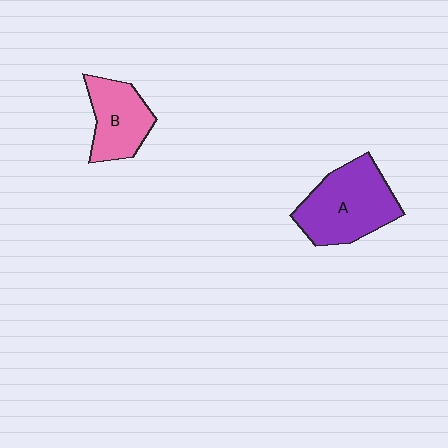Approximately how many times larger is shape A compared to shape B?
Approximately 1.4 times.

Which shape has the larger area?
Shape A (purple).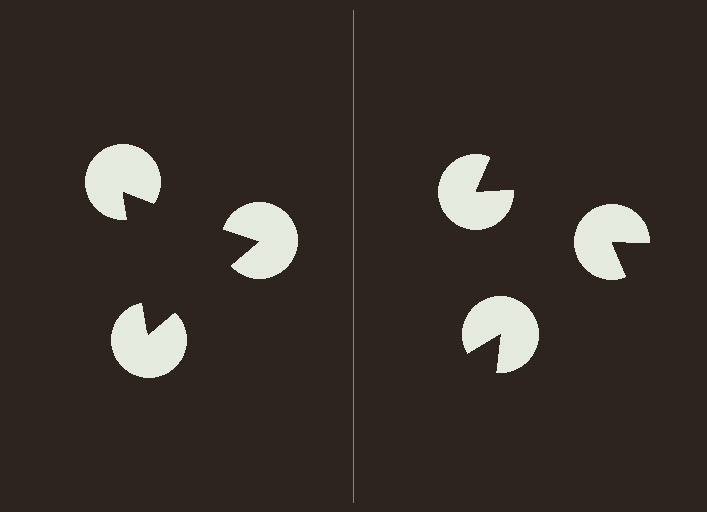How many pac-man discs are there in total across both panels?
6 — 3 on each side.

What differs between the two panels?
The pac-man discs are positioned identically on both sides; only the wedge orientations differ. On the left they align to a triangle; on the right they are misaligned.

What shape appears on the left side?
An illusory triangle.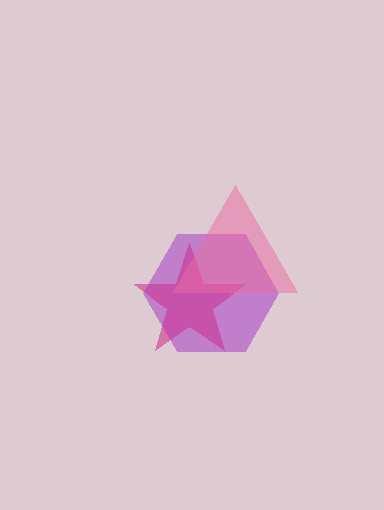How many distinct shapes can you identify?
There are 3 distinct shapes: a purple hexagon, a magenta star, a pink triangle.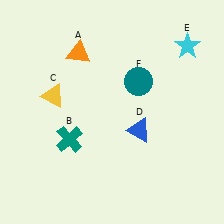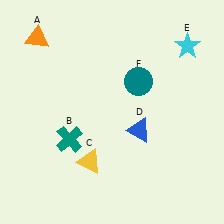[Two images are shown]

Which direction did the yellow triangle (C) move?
The yellow triangle (C) moved down.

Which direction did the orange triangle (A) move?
The orange triangle (A) moved left.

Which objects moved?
The objects that moved are: the orange triangle (A), the yellow triangle (C).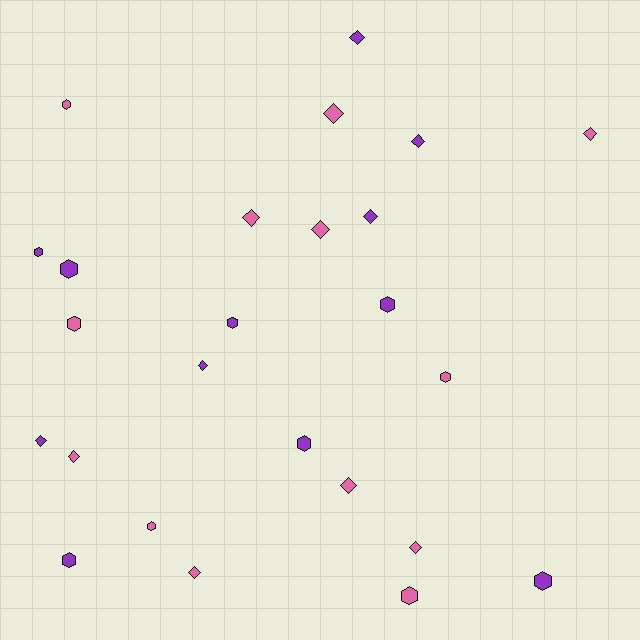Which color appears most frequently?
Pink, with 13 objects.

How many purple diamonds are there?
There are 5 purple diamonds.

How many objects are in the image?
There are 25 objects.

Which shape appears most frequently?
Diamond, with 13 objects.